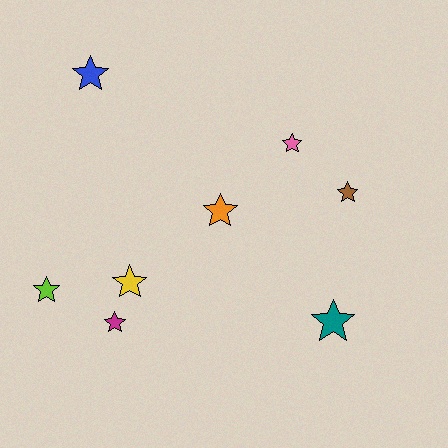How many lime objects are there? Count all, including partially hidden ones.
There is 1 lime object.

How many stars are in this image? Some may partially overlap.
There are 8 stars.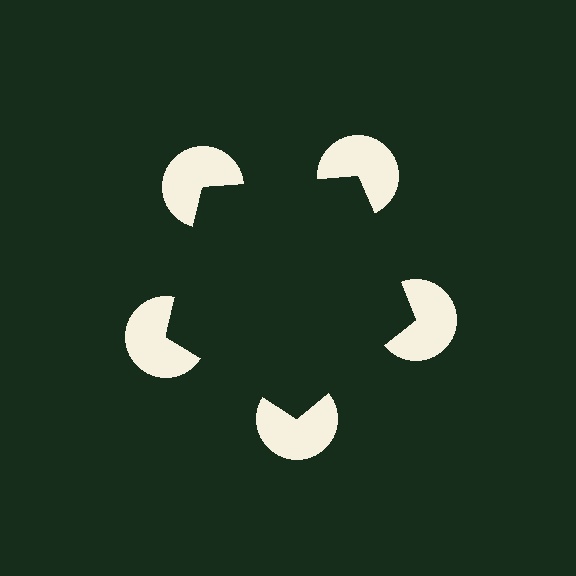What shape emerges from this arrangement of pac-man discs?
An illusory pentagon — its edges are inferred from the aligned wedge cuts in the pac-man discs, not physically drawn.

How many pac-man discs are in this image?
There are 5 — one at each vertex of the illusory pentagon.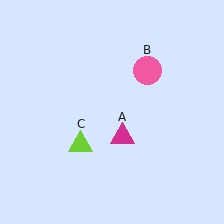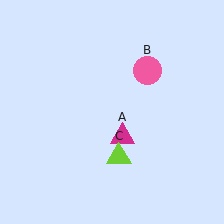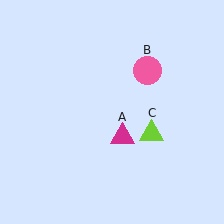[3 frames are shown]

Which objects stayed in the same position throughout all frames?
Magenta triangle (object A) and pink circle (object B) remained stationary.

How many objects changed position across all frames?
1 object changed position: lime triangle (object C).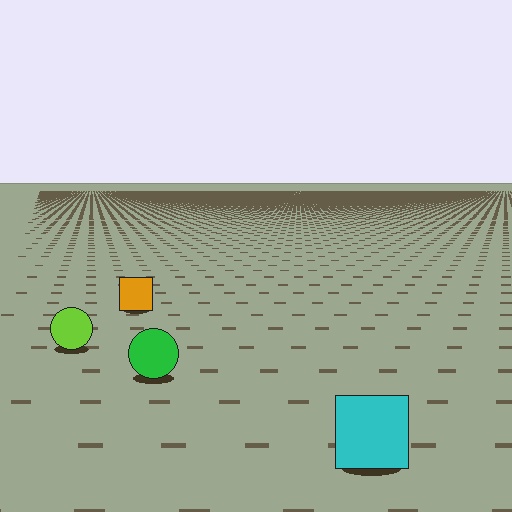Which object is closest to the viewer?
The cyan square is closest. The texture marks near it are larger and more spread out.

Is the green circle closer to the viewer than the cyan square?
No. The cyan square is closer — you can tell from the texture gradient: the ground texture is coarser near it.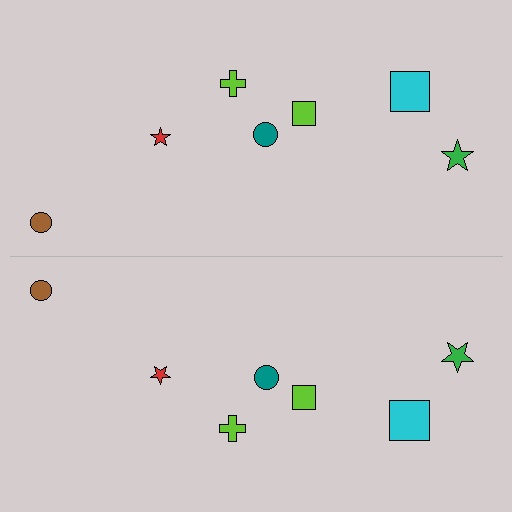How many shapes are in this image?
There are 14 shapes in this image.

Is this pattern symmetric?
Yes, this pattern has bilateral (reflection) symmetry.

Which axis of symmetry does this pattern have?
The pattern has a horizontal axis of symmetry running through the center of the image.